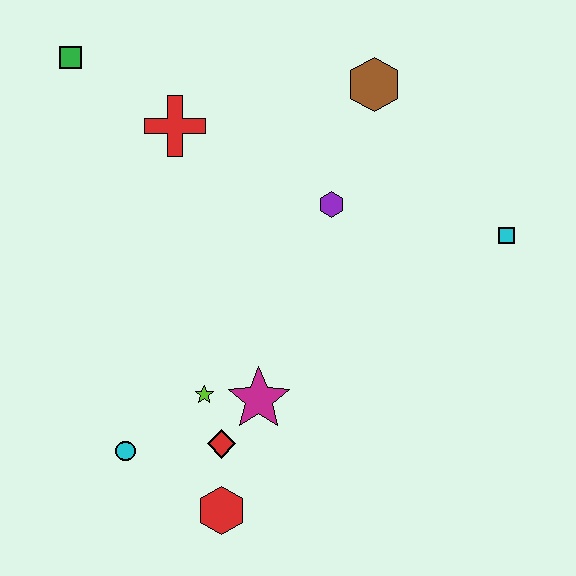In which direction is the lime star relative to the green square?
The lime star is below the green square.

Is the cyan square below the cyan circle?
No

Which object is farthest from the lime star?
The green square is farthest from the lime star.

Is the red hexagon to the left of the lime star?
No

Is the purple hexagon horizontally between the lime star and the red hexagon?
No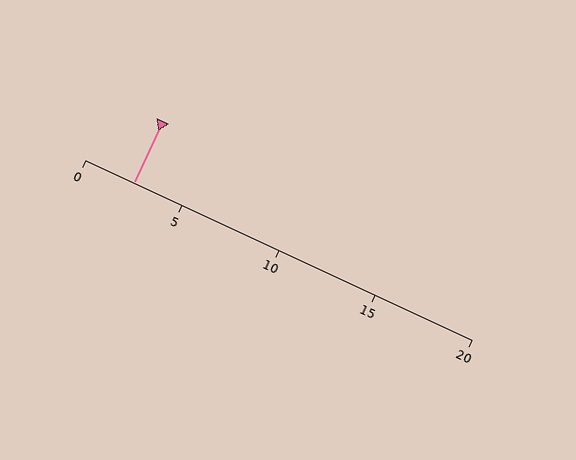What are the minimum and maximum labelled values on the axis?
The axis runs from 0 to 20.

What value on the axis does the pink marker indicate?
The marker indicates approximately 2.5.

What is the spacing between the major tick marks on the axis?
The major ticks are spaced 5 apart.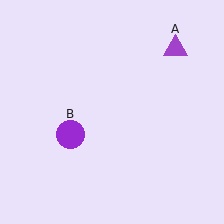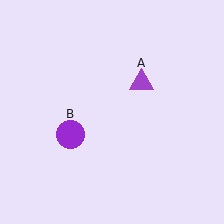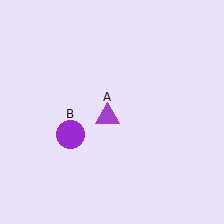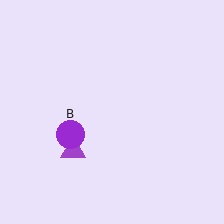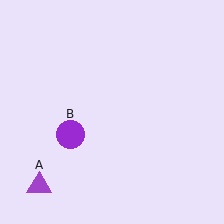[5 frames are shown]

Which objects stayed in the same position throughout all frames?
Purple circle (object B) remained stationary.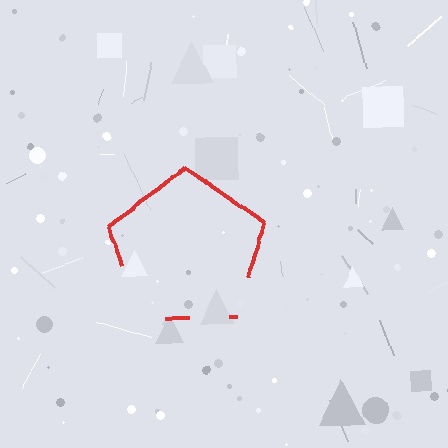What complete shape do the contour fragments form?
The contour fragments form a pentagon.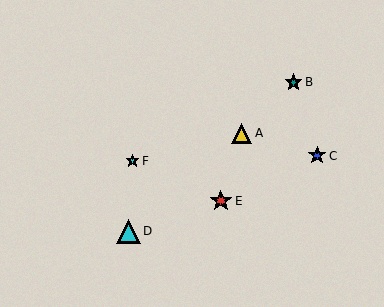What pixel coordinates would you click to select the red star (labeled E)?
Click at (221, 201) to select the red star E.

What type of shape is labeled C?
Shape C is a blue star.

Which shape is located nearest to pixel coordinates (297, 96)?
The teal star (labeled B) at (293, 82) is nearest to that location.